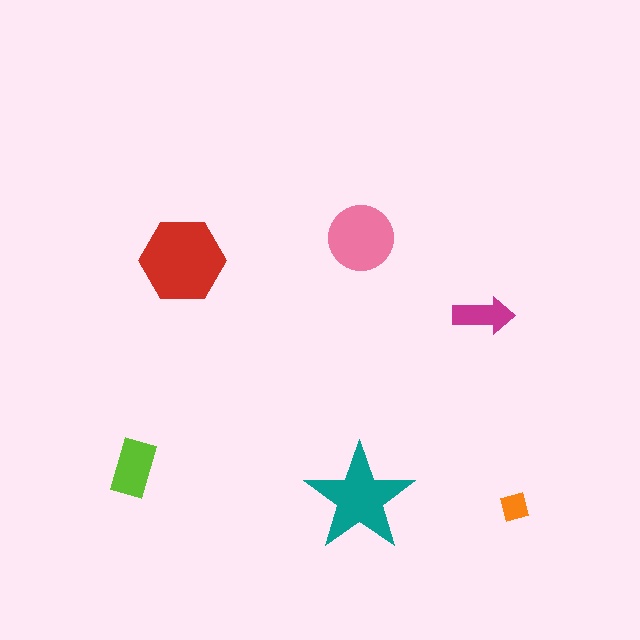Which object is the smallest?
The orange square.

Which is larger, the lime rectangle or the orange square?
The lime rectangle.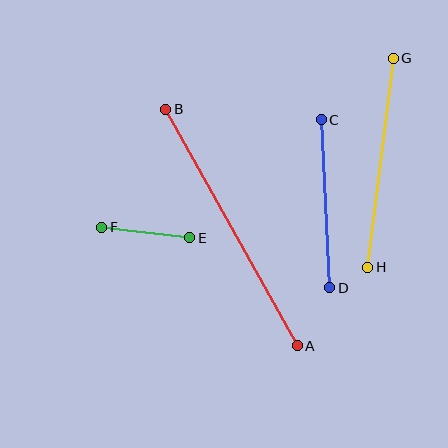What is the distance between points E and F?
The distance is approximately 89 pixels.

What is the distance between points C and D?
The distance is approximately 168 pixels.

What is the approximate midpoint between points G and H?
The midpoint is at approximately (380, 163) pixels.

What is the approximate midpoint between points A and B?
The midpoint is at approximately (231, 228) pixels.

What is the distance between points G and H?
The distance is approximately 211 pixels.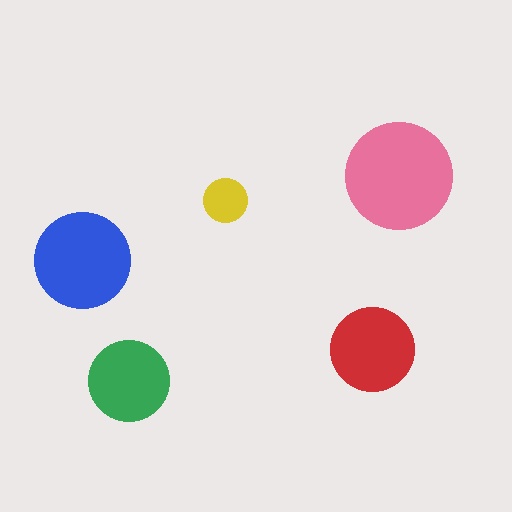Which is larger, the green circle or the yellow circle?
The green one.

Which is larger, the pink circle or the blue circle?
The pink one.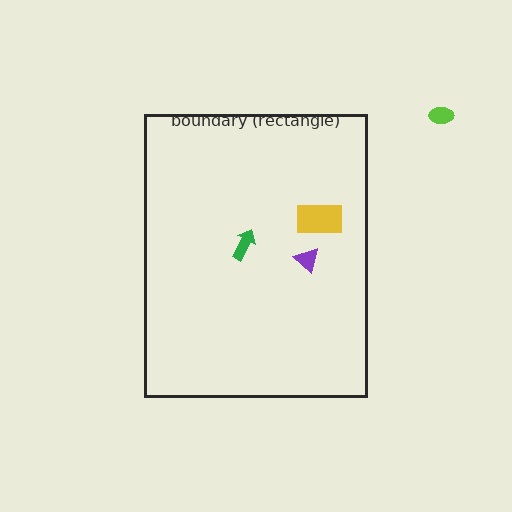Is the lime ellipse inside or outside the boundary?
Outside.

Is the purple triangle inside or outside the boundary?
Inside.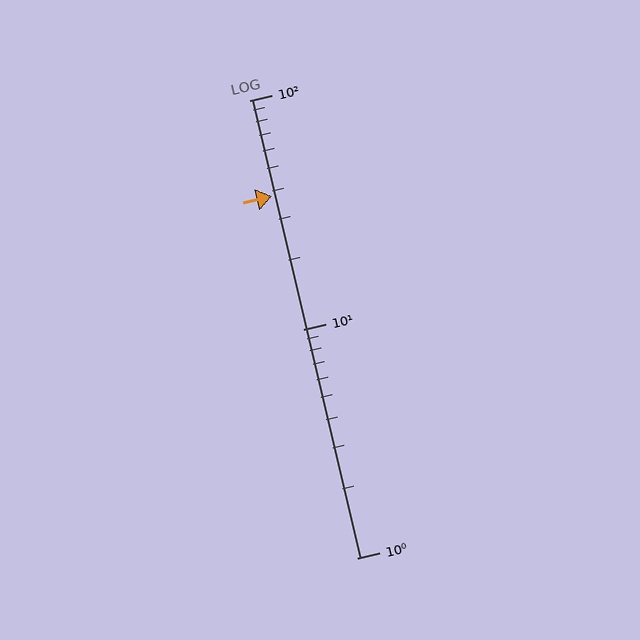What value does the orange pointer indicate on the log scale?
The pointer indicates approximately 38.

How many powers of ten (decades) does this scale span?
The scale spans 2 decades, from 1 to 100.